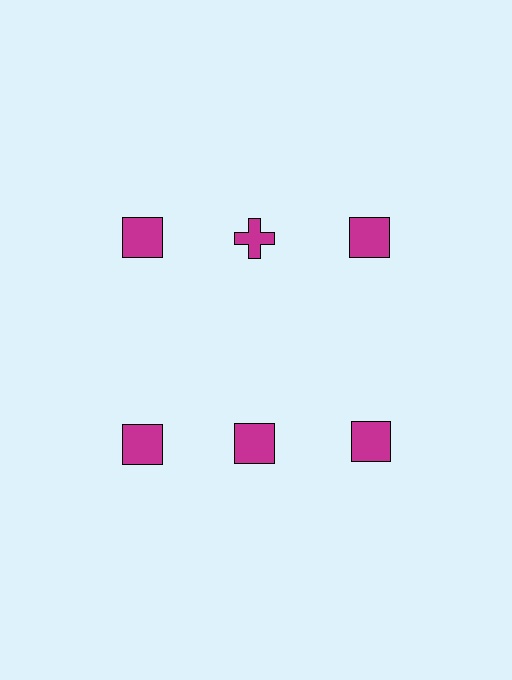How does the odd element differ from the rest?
It has a different shape: cross instead of square.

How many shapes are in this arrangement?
There are 6 shapes arranged in a grid pattern.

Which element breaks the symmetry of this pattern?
The magenta cross in the top row, second from left column breaks the symmetry. All other shapes are magenta squares.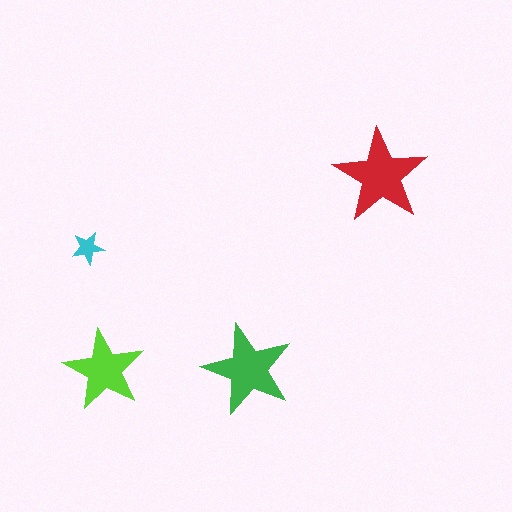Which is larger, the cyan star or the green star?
The green one.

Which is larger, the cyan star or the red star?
The red one.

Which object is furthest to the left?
The cyan star is leftmost.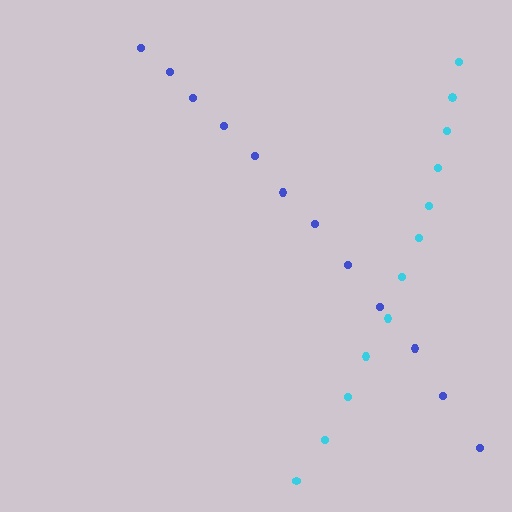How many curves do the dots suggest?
There are 2 distinct paths.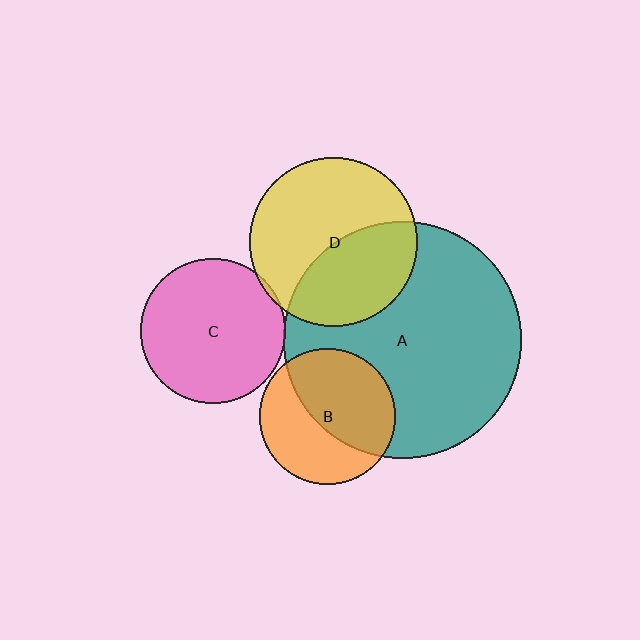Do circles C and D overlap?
Yes.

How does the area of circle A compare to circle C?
Approximately 2.7 times.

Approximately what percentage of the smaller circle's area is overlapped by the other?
Approximately 5%.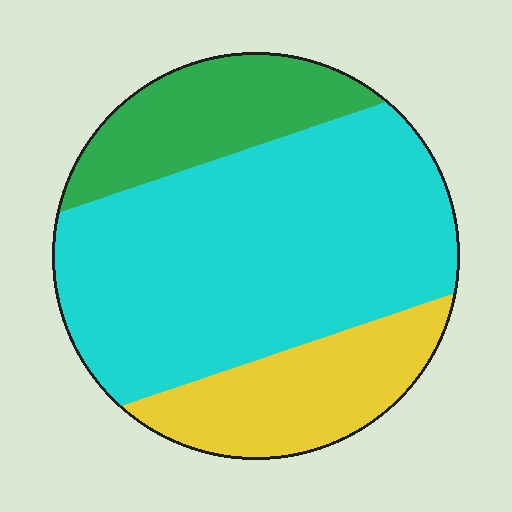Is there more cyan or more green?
Cyan.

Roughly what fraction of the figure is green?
Green takes up about one fifth (1/5) of the figure.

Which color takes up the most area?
Cyan, at roughly 60%.